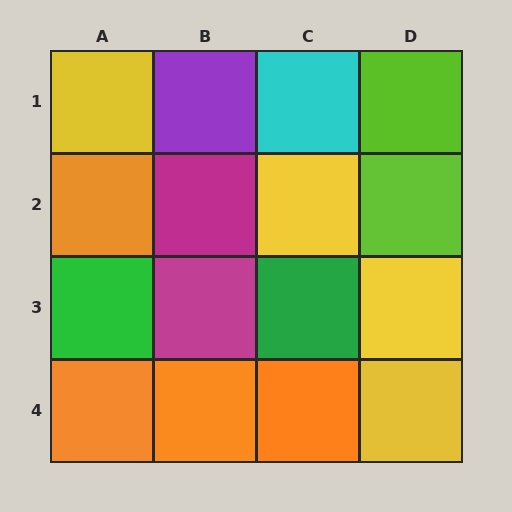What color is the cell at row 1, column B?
Purple.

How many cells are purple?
1 cell is purple.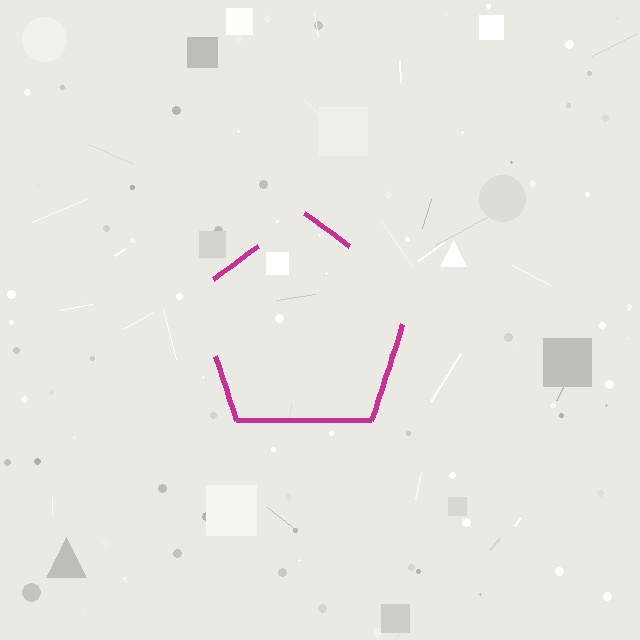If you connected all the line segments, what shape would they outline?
They would outline a pentagon.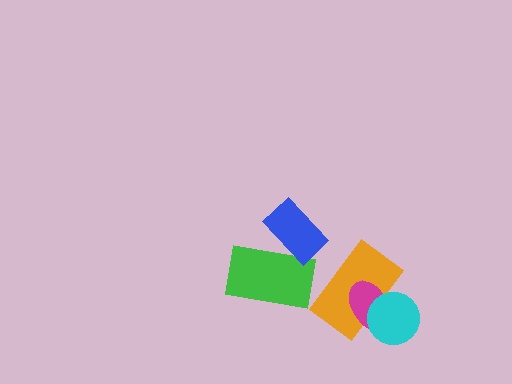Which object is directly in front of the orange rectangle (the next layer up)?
The magenta ellipse is directly in front of the orange rectangle.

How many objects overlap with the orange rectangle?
2 objects overlap with the orange rectangle.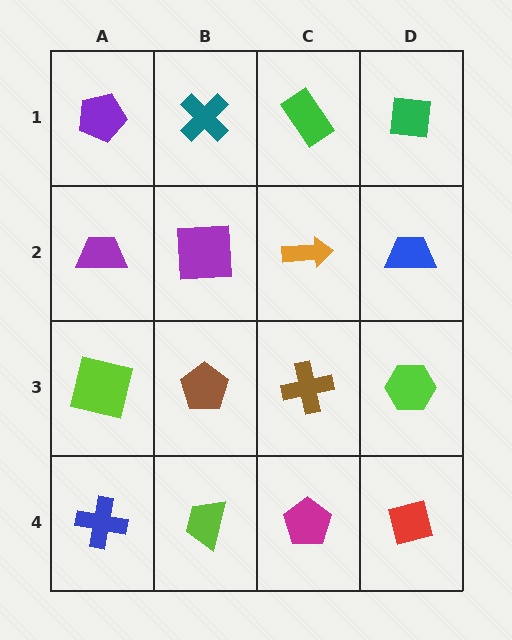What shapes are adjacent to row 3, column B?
A purple square (row 2, column B), a lime trapezoid (row 4, column B), a lime square (row 3, column A), a brown cross (row 3, column C).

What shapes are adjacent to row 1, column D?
A blue trapezoid (row 2, column D), a green rectangle (row 1, column C).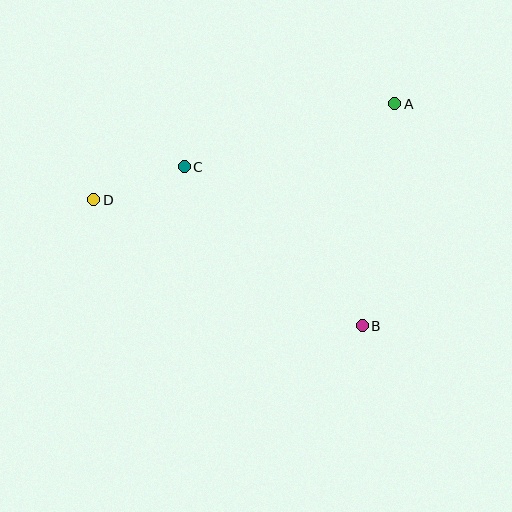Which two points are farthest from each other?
Points A and D are farthest from each other.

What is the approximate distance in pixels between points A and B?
The distance between A and B is approximately 224 pixels.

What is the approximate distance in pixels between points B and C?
The distance between B and C is approximately 239 pixels.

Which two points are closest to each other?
Points C and D are closest to each other.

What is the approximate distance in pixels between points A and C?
The distance between A and C is approximately 219 pixels.